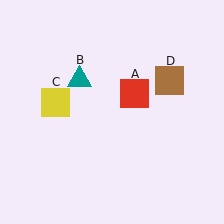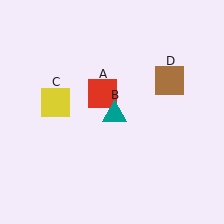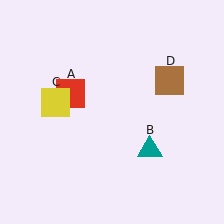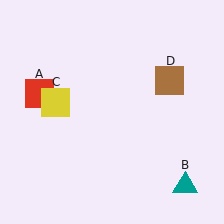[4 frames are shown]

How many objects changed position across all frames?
2 objects changed position: red square (object A), teal triangle (object B).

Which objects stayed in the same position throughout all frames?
Yellow square (object C) and brown square (object D) remained stationary.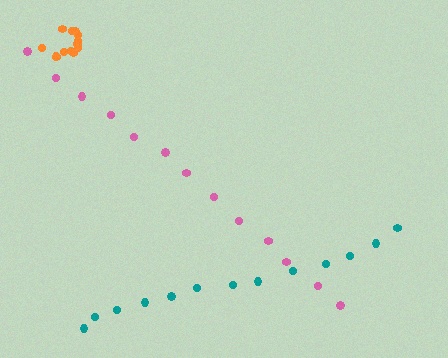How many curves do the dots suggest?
There are 3 distinct paths.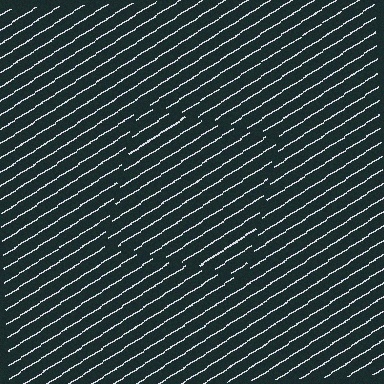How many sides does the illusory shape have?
4 sides — the line-ends trace a square.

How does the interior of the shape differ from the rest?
The interior of the shape contains the same grating, shifted by half a period — the contour is defined by the phase discontinuity where line-ends from the inner and outer gratings abut.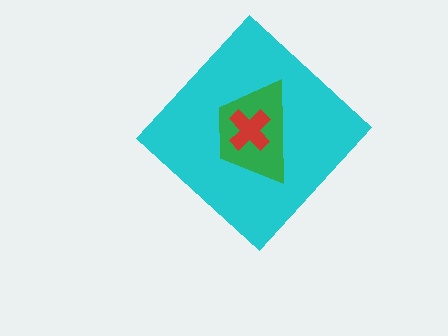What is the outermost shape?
The cyan diamond.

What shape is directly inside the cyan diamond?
The green trapezoid.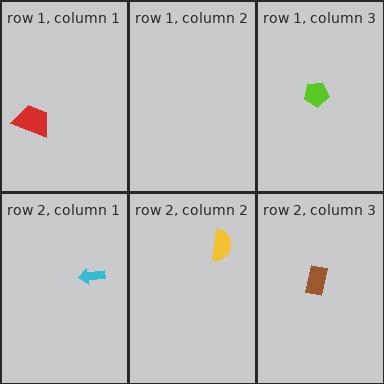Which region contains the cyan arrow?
The row 2, column 1 region.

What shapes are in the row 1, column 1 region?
The red trapezoid.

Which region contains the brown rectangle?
The row 2, column 3 region.